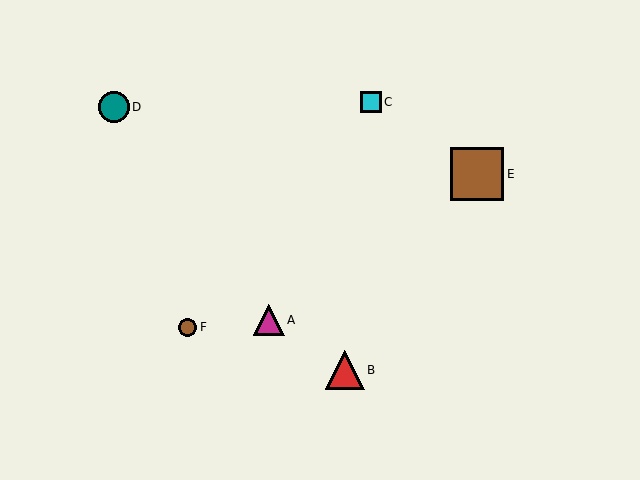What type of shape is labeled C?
Shape C is a cyan square.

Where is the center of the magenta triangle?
The center of the magenta triangle is at (269, 320).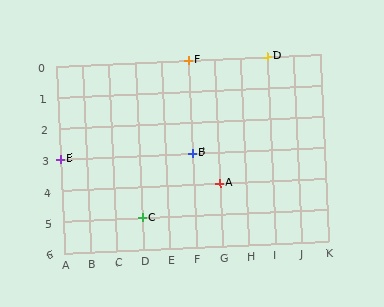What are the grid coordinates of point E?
Point E is at grid coordinates (A, 3).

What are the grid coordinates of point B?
Point B is at grid coordinates (F, 3).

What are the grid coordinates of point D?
Point D is at grid coordinates (I, 0).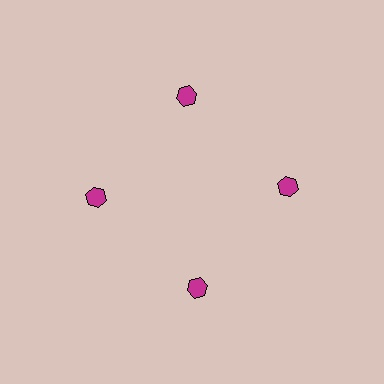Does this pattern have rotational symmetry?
Yes, this pattern has 4-fold rotational symmetry. It looks the same after rotating 90 degrees around the center.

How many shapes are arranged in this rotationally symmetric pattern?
There are 4 shapes, arranged in 4 groups of 1.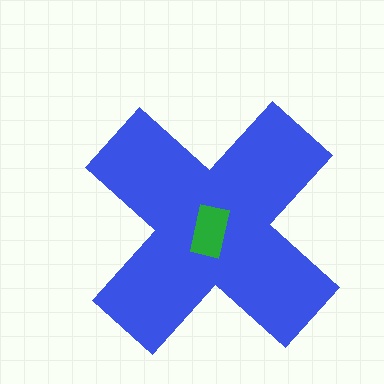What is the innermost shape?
The green rectangle.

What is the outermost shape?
The blue cross.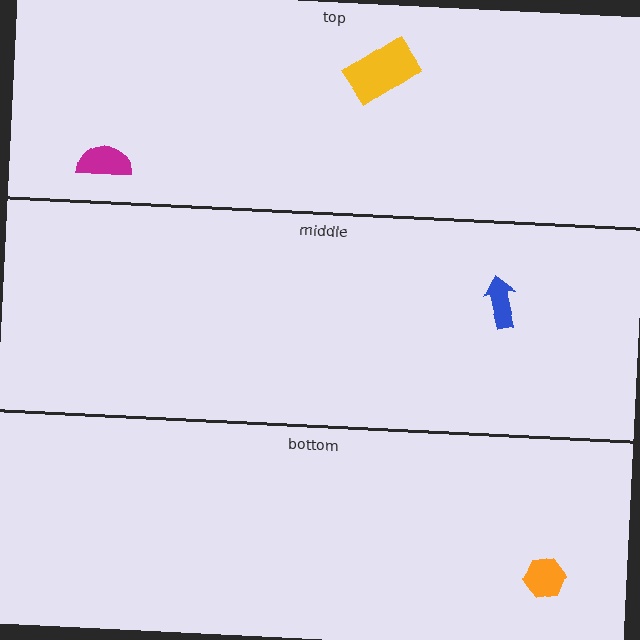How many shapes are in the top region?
2.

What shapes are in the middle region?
The blue arrow.